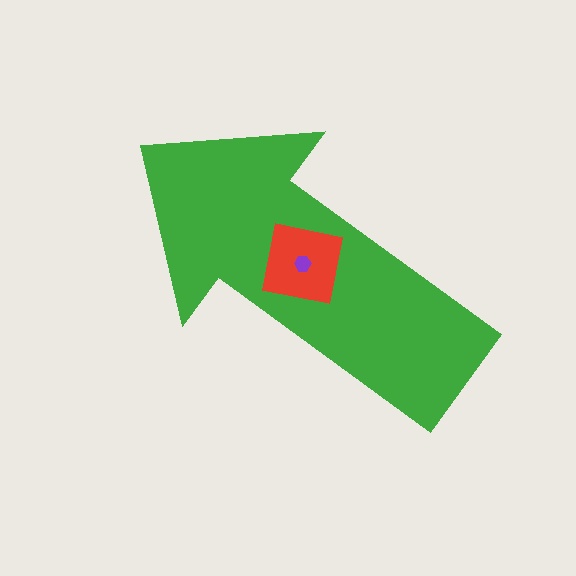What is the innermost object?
The purple hexagon.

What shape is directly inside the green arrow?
The red square.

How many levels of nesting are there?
3.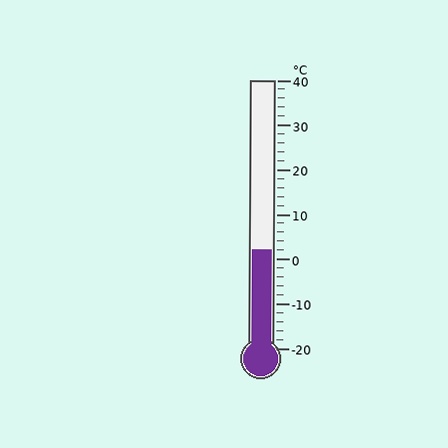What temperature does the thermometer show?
The thermometer shows approximately 2°C.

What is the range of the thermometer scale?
The thermometer scale ranges from -20°C to 40°C.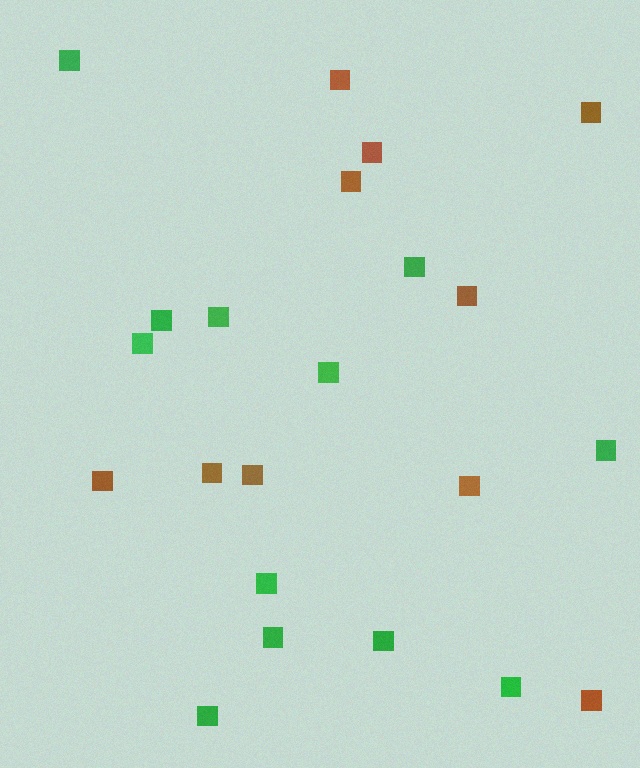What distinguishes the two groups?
There are 2 groups: one group of green squares (12) and one group of brown squares (10).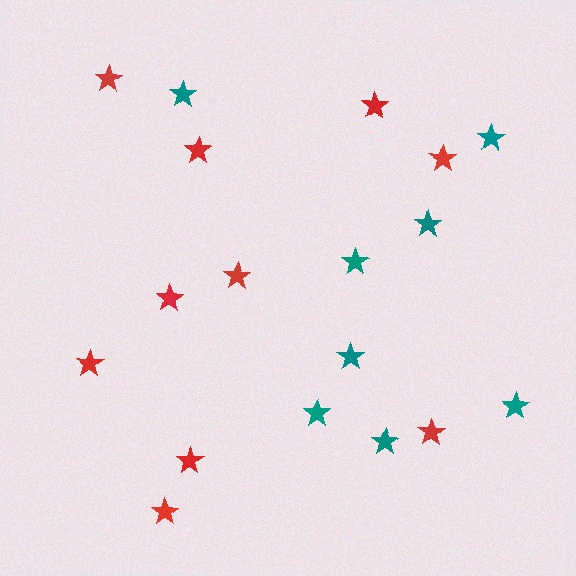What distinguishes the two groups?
There are 2 groups: one group of teal stars (8) and one group of red stars (10).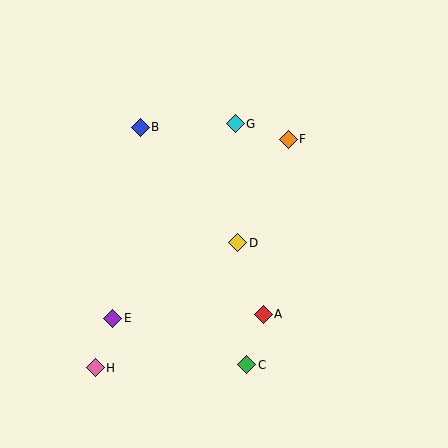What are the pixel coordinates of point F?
Point F is at (288, 139).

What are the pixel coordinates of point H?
Point H is at (95, 368).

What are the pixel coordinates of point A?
Point A is at (263, 314).